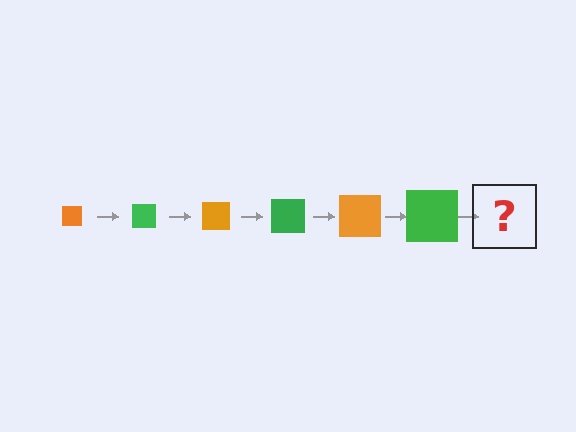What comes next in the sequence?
The next element should be an orange square, larger than the previous one.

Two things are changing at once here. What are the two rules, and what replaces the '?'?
The two rules are that the square grows larger each step and the color cycles through orange and green. The '?' should be an orange square, larger than the previous one.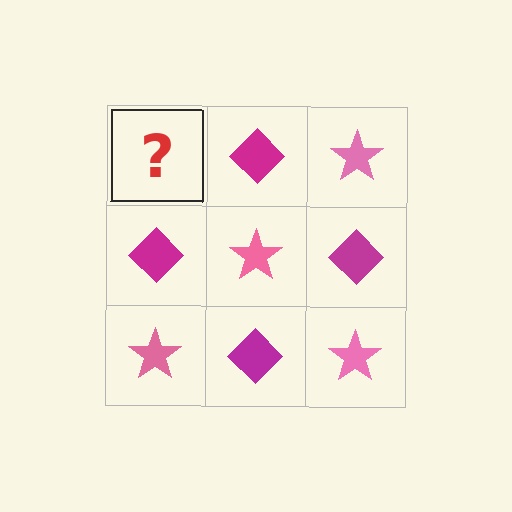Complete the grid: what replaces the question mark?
The question mark should be replaced with a pink star.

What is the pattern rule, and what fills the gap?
The rule is that it alternates pink star and magenta diamond in a checkerboard pattern. The gap should be filled with a pink star.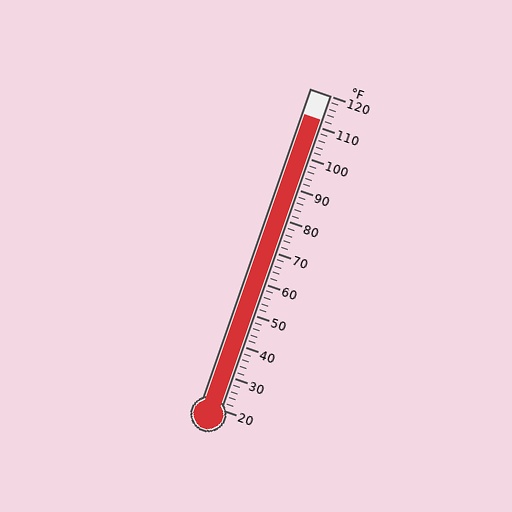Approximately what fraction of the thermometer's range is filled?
The thermometer is filled to approximately 90% of its range.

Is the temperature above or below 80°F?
The temperature is above 80°F.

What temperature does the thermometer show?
The thermometer shows approximately 112°F.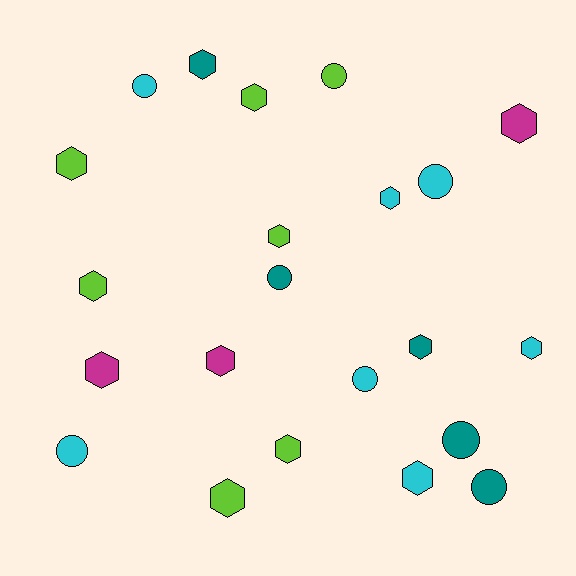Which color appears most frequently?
Cyan, with 7 objects.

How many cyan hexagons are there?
There are 3 cyan hexagons.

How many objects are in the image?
There are 22 objects.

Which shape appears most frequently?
Hexagon, with 14 objects.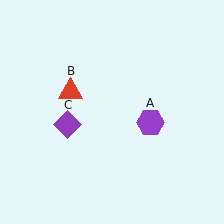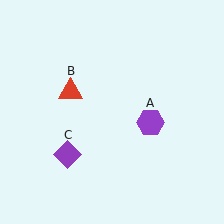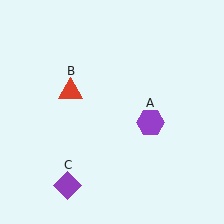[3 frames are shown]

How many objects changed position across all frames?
1 object changed position: purple diamond (object C).